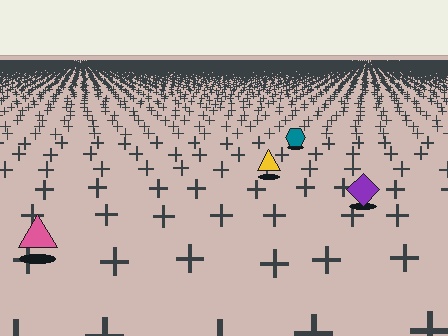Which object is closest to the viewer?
The pink triangle is closest. The texture marks near it are larger and more spread out.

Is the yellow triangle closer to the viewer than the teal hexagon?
Yes. The yellow triangle is closer — you can tell from the texture gradient: the ground texture is coarser near it.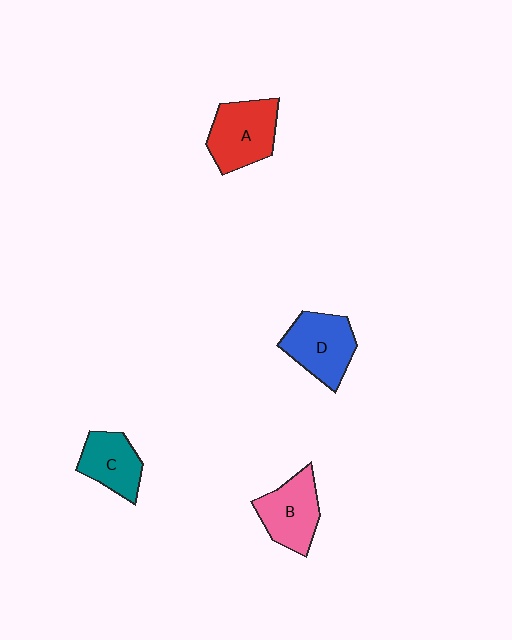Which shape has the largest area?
Shape A (red).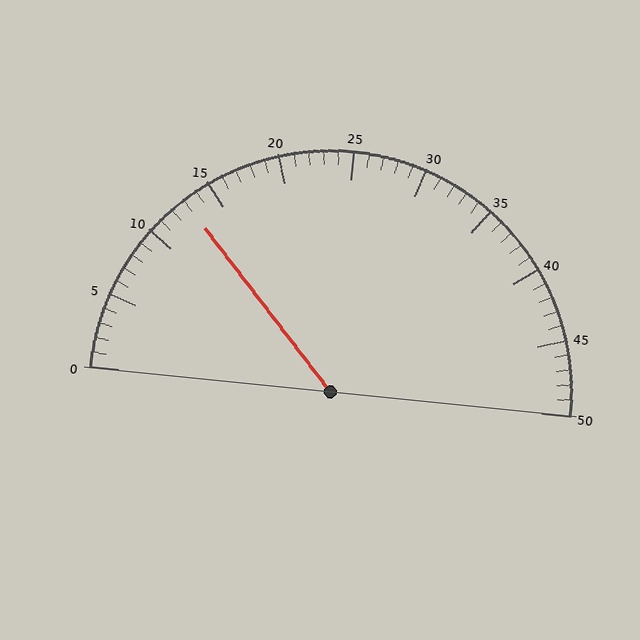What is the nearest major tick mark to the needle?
The nearest major tick mark is 15.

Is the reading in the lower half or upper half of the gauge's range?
The reading is in the lower half of the range (0 to 50).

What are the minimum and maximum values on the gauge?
The gauge ranges from 0 to 50.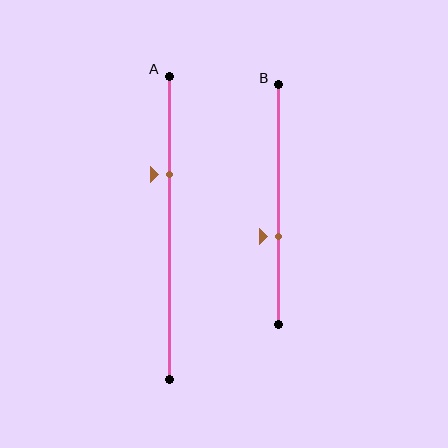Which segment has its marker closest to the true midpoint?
Segment B has its marker closest to the true midpoint.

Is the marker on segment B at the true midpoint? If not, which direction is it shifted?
No, the marker on segment B is shifted downward by about 13% of the segment length.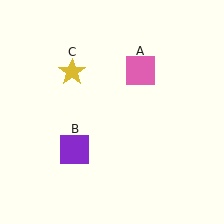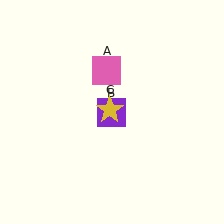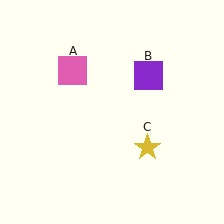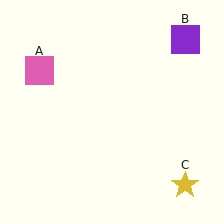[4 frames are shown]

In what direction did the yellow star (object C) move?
The yellow star (object C) moved down and to the right.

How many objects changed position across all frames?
3 objects changed position: pink square (object A), purple square (object B), yellow star (object C).